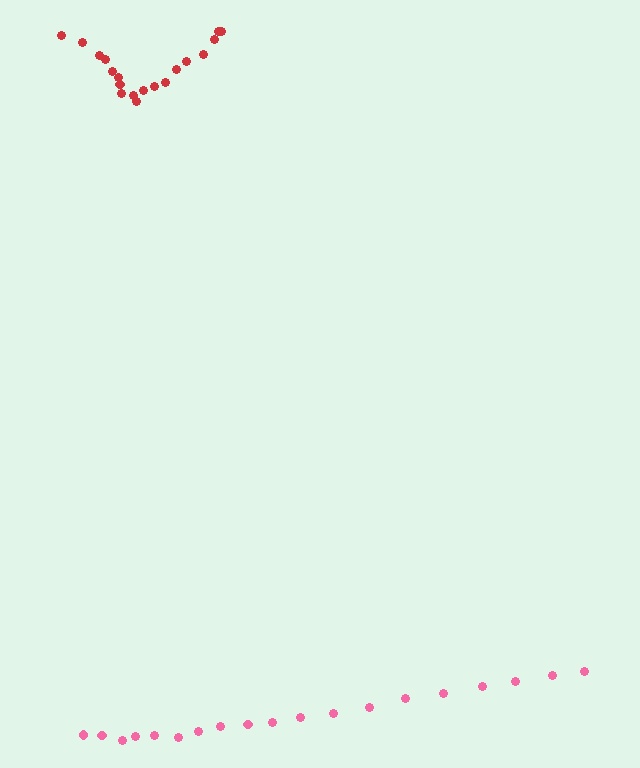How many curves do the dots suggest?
There are 2 distinct paths.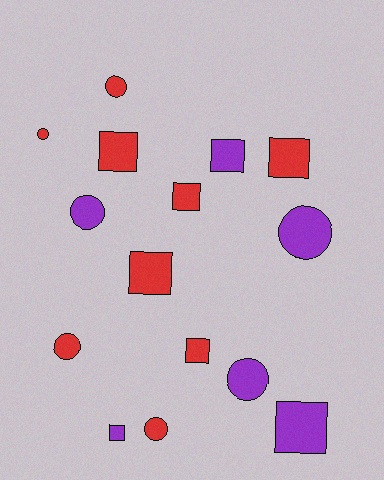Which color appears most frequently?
Red, with 9 objects.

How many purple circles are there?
There are 3 purple circles.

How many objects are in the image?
There are 15 objects.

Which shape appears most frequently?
Square, with 8 objects.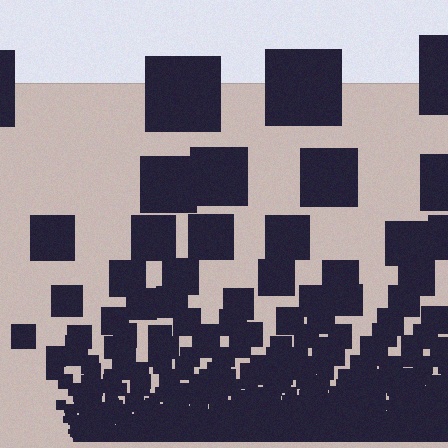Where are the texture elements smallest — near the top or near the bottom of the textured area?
Near the bottom.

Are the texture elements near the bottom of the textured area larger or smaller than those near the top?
Smaller. The gradient is inverted — elements near the bottom are smaller and denser.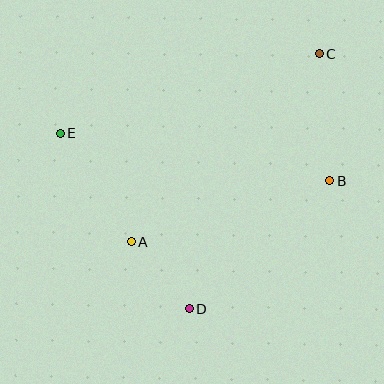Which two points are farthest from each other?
Points C and D are farthest from each other.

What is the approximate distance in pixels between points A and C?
The distance between A and C is approximately 266 pixels.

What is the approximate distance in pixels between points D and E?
The distance between D and E is approximately 218 pixels.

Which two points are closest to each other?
Points A and D are closest to each other.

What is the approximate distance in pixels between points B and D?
The distance between B and D is approximately 190 pixels.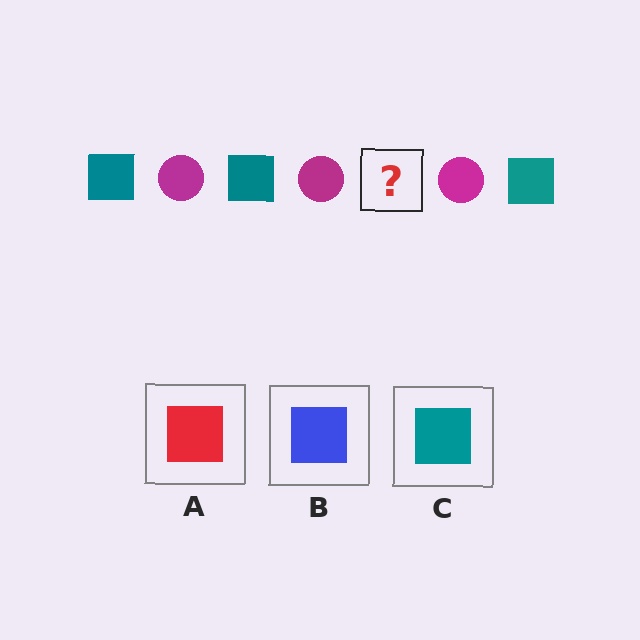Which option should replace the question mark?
Option C.